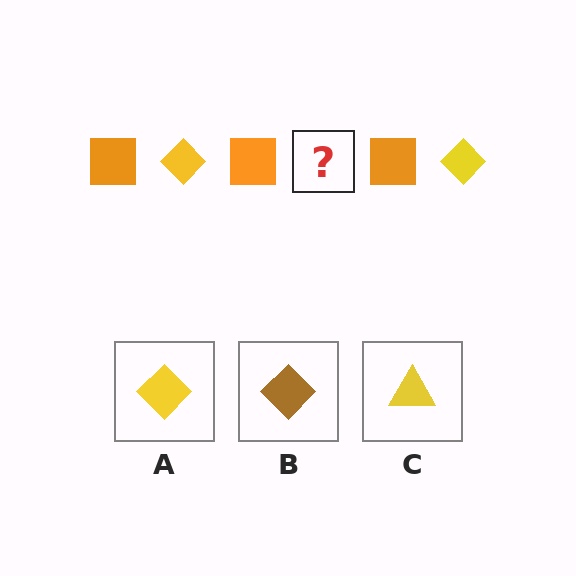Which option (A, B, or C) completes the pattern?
A.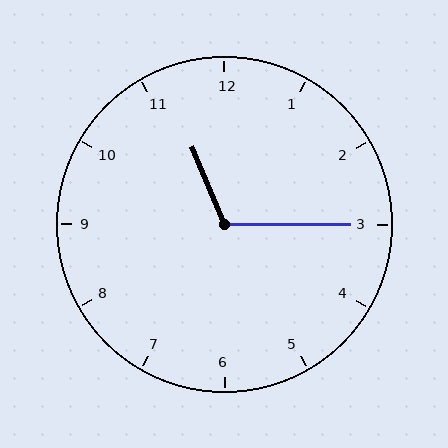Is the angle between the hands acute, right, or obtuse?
It is obtuse.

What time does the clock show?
11:15.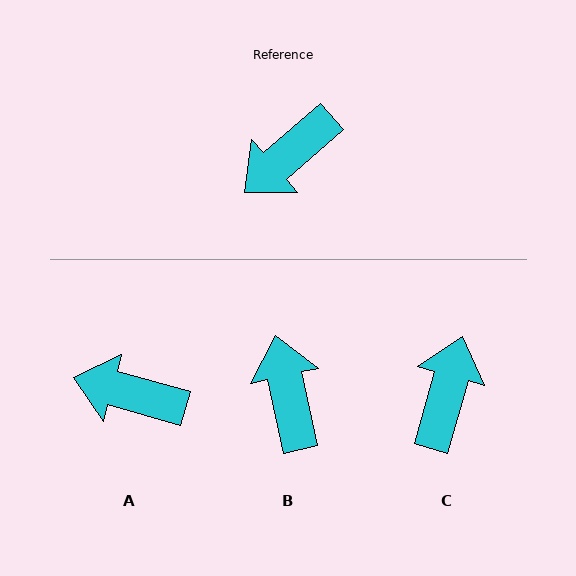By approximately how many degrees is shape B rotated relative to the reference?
Approximately 118 degrees clockwise.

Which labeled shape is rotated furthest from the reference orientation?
C, about 147 degrees away.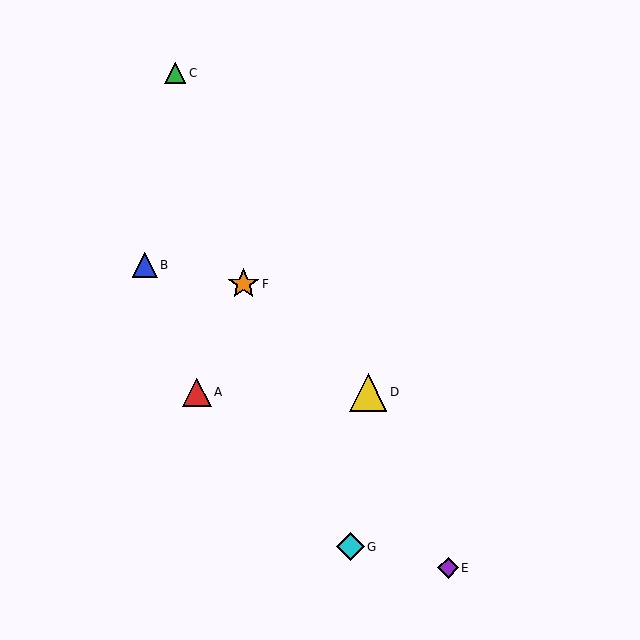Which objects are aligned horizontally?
Objects A, D are aligned horizontally.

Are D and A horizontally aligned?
Yes, both are at y≈392.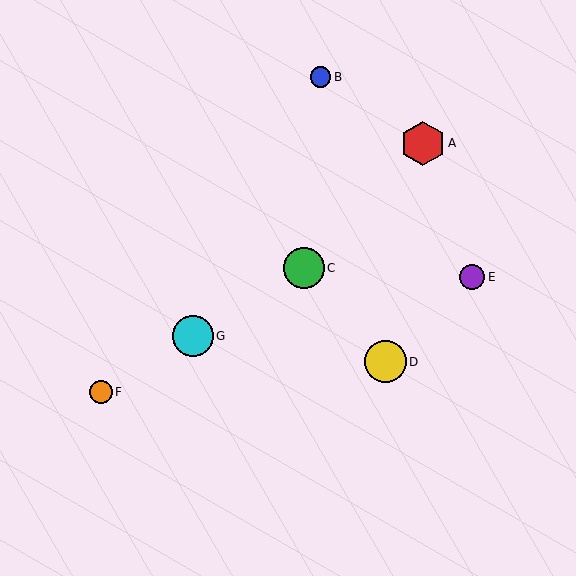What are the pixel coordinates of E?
Object E is at (472, 277).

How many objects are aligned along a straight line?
3 objects (C, F, G) are aligned along a straight line.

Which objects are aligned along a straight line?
Objects C, F, G are aligned along a straight line.